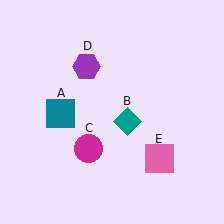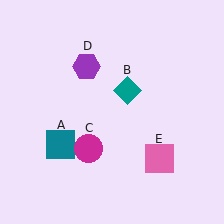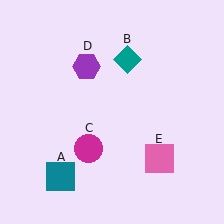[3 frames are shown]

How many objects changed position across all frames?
2 objects changed position: teal square (object A), teal diamond (object B).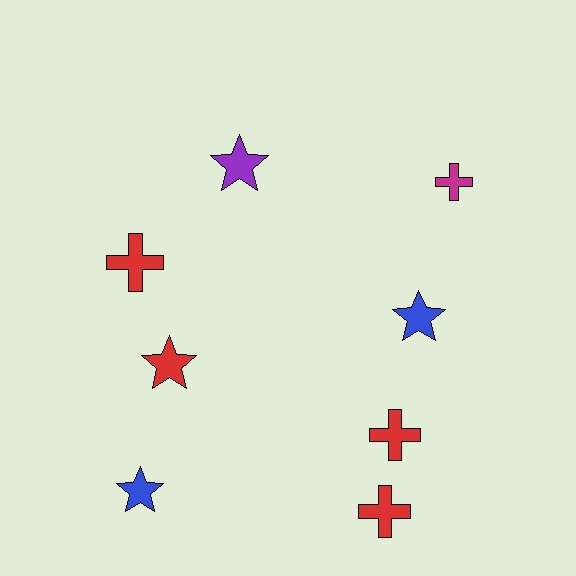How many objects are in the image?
There are 8 objects.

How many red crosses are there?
There are 3 red crosses.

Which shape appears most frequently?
Star, with 4 objects.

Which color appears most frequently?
Red, with 4 objects.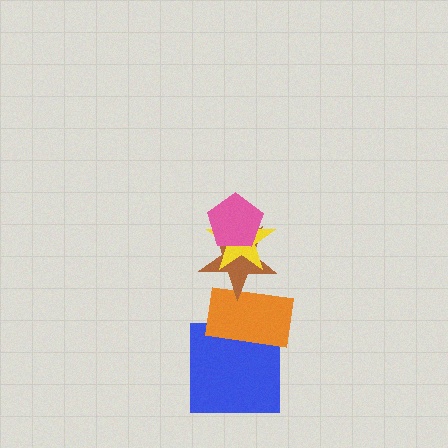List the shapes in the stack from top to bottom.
From top to bottom: the pink pentagon, the yellow star, the brown star, the orange rectangle, the blue square.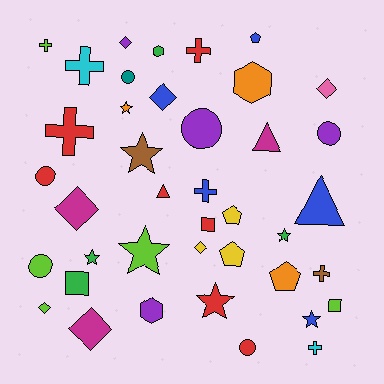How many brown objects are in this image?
There are 2 brown objects.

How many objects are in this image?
There are 40 objects.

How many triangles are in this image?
There are 3 triangles.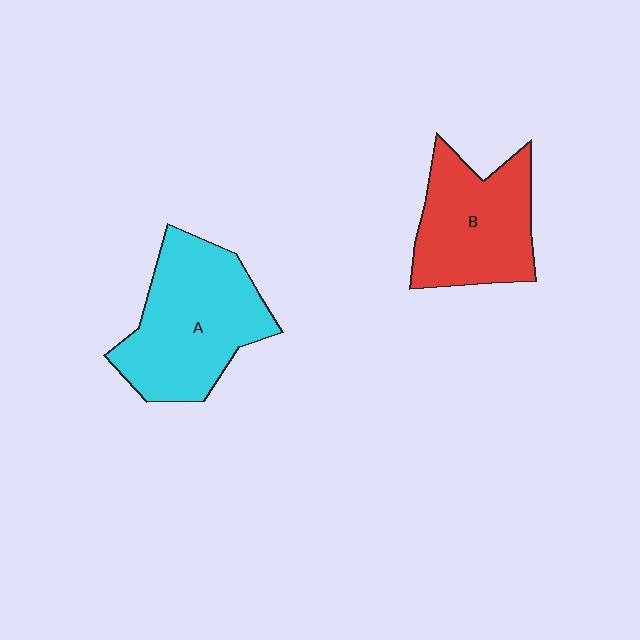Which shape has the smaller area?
Shape B (red).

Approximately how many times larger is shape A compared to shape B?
Approximately 1.2 times.